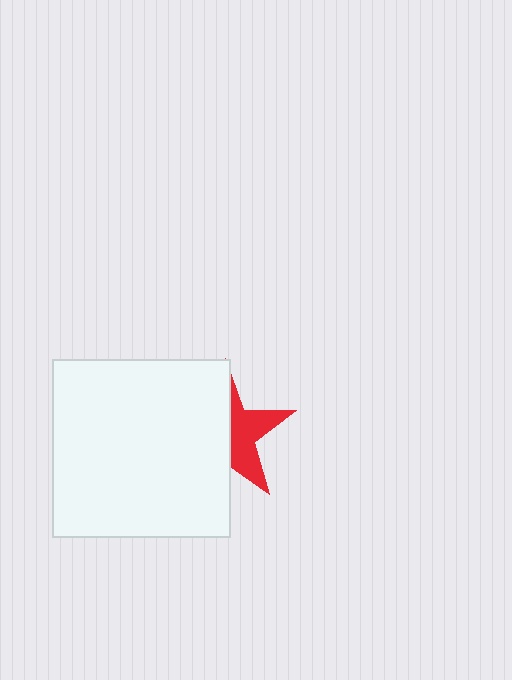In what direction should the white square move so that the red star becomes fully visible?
The white square should move left. That is the shortest direction to clear the overlap and leave the red star fully visible.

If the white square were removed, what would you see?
You would see the complete red star.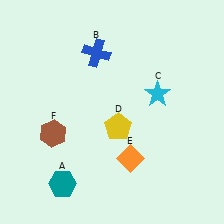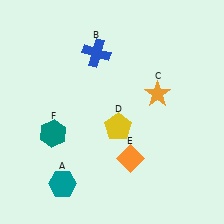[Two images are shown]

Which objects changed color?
C changed from cyan to orange. F changed from brown to teal.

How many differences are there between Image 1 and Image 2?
There are 2 differences between the two images.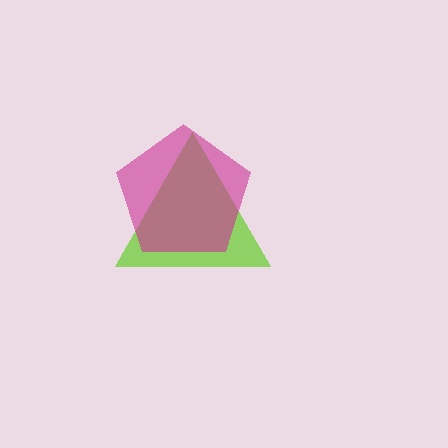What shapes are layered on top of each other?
The layered shapes are: a lime triangle, a magenta pentagon.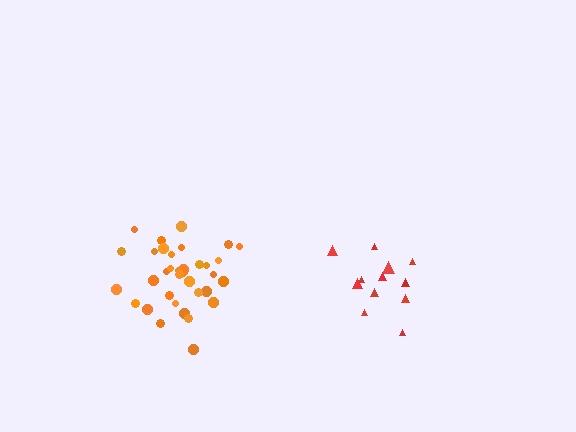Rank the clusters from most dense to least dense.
orange, red.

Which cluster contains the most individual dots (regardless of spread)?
Orange (35).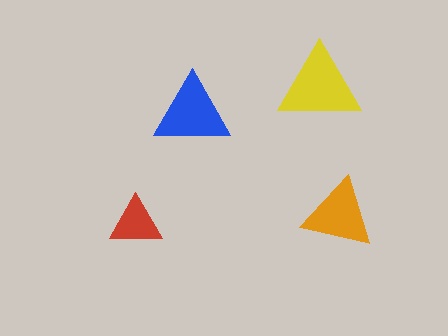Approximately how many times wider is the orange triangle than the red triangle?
About 1.5 times wider.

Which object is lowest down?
The red triangle is bottommost.